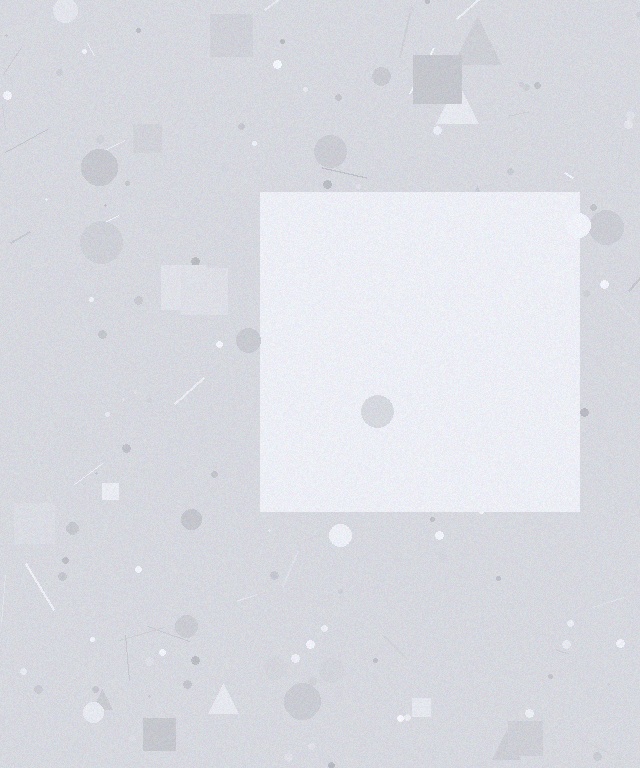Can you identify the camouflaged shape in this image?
The camouflaged shape is a square.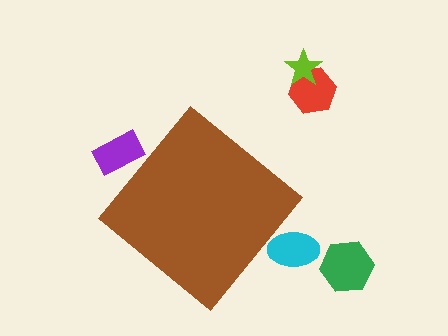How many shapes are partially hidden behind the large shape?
2 shapes are partially hidden.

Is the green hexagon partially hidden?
No, the green hexagon is fully visible.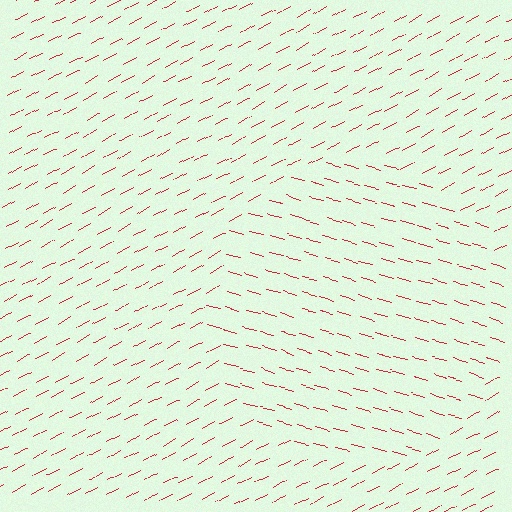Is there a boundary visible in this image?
Yes, there is a texture boundary formed by a change in line orientation.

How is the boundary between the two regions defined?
The boundary is defined purely by a change in line orientation (approximately 45 degrees difference). All lines are the same color and thickness.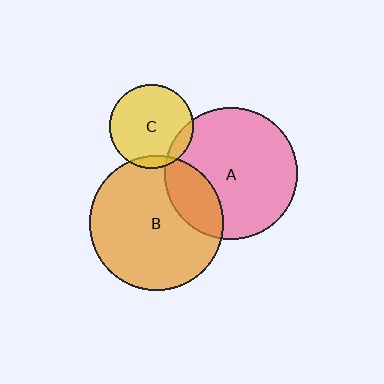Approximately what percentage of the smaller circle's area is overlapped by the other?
Approximately 10%.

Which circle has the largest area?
Circle B (orange).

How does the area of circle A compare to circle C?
Approximately 2.5 times.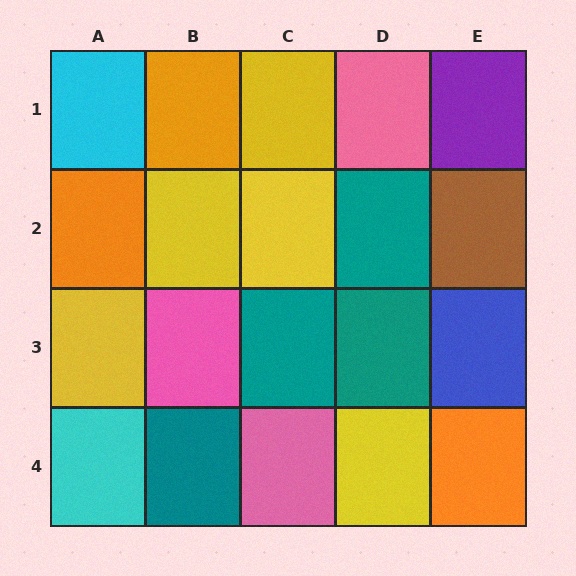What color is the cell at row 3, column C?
Teal.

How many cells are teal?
4 cells are teal.